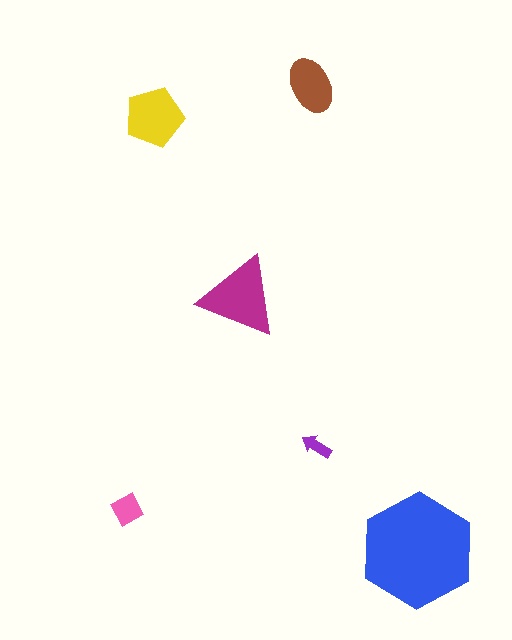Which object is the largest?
The blue hexagon.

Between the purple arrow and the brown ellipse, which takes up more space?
The brown ellipse.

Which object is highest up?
The brown ellipse is topmost.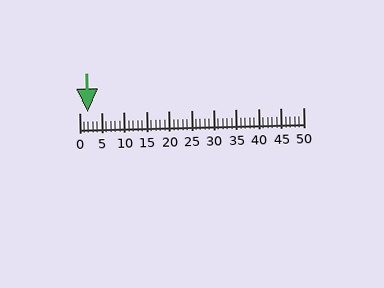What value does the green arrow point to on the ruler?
The green arrow points to approximately 2.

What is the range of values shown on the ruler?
The ruler shows values from 0 to 50.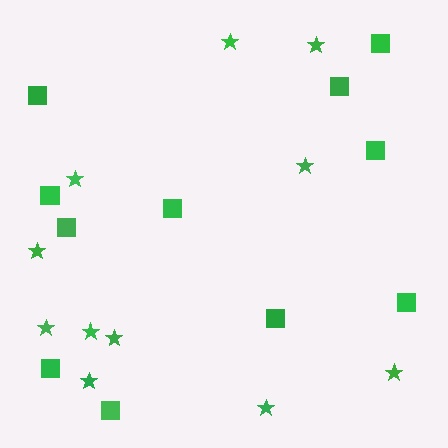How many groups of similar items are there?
There are 2 groups: one group of stars (11) and one group of squares (11).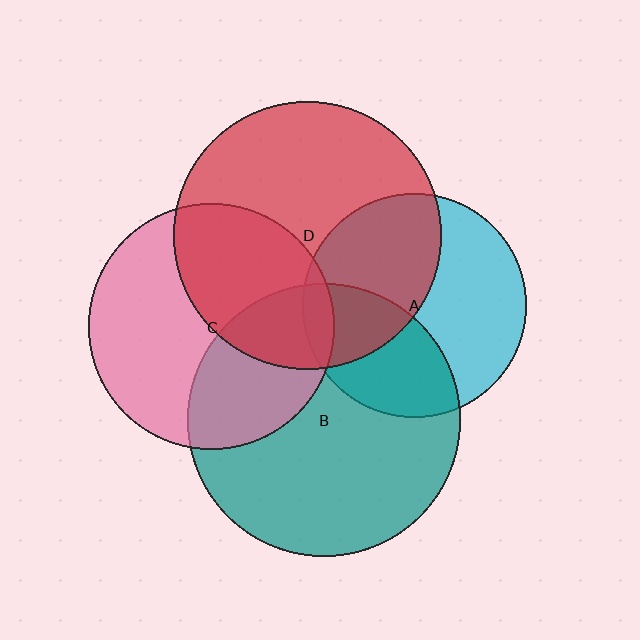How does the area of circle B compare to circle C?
Approximately 1.2 times.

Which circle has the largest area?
Circle B (teal).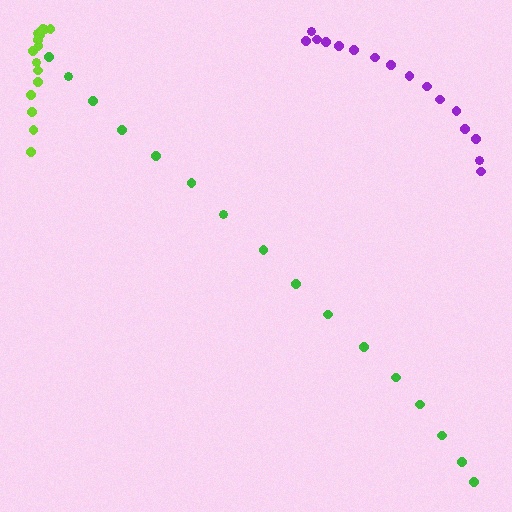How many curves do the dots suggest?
There are 3 distinct paths.